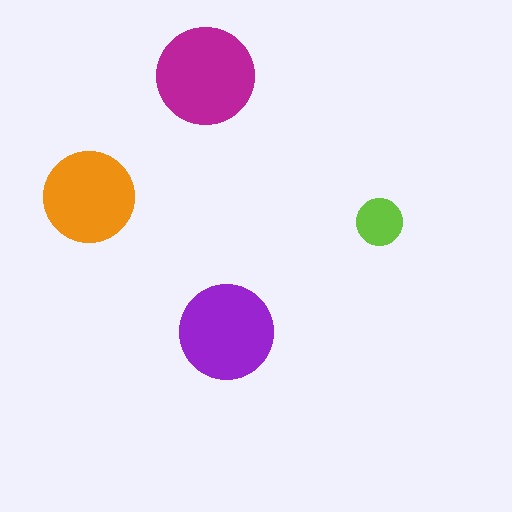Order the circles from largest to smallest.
the magenta one, the purple one, the orange one, the lime one.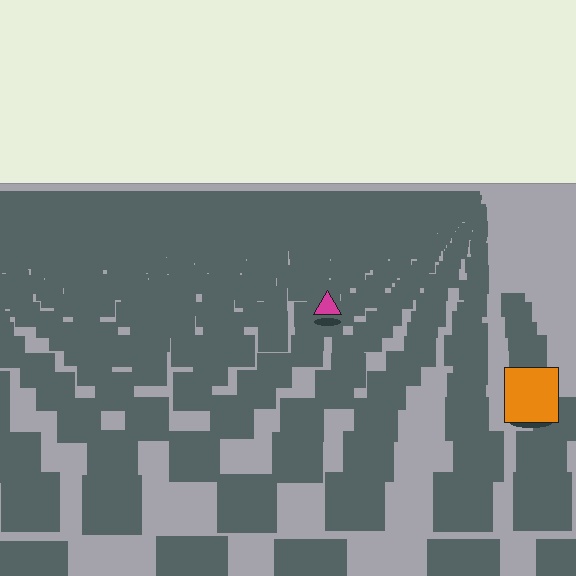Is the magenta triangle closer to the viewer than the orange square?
No. The orange square is closer — you can tell from the texture gradient: the ground texture is coarser near it.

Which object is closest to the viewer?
The orange square is closest. The texture marks near it are larger and more spread out.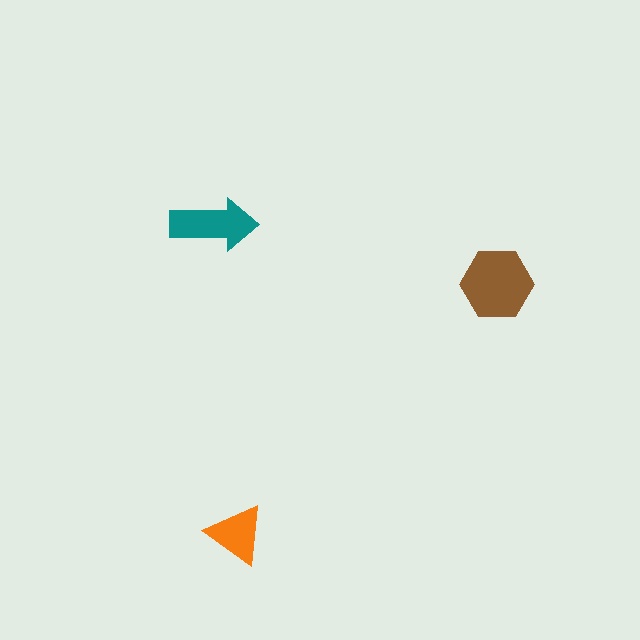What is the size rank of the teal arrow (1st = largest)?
2nd.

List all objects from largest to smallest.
The brown hexagon, the teal arrow, the orange triangle.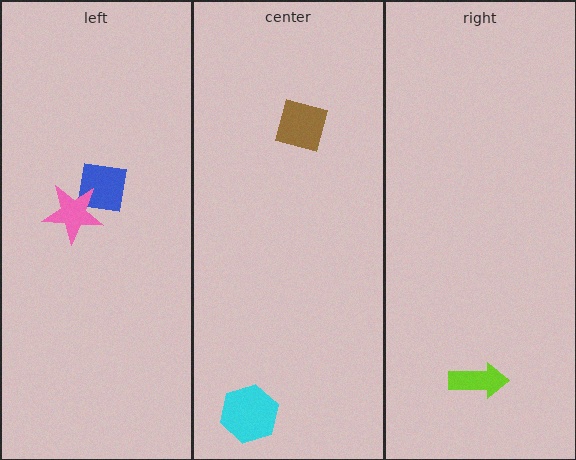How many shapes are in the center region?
2.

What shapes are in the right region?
The lime arrow.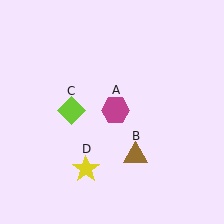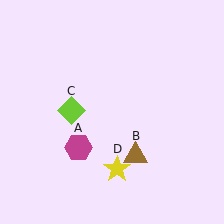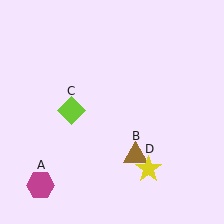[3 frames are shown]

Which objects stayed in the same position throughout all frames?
Brown triangle (object B) and lime diamond (object C) remained stationary.